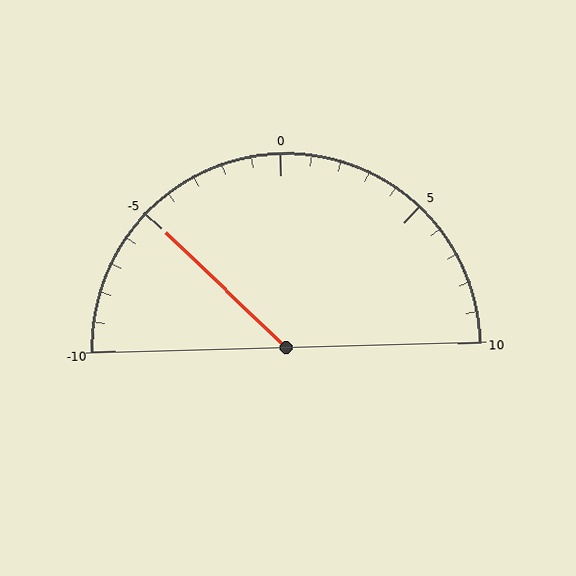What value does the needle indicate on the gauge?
The needle indicates approximately -5.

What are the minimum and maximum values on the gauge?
The gauge ranges from -10 to 10.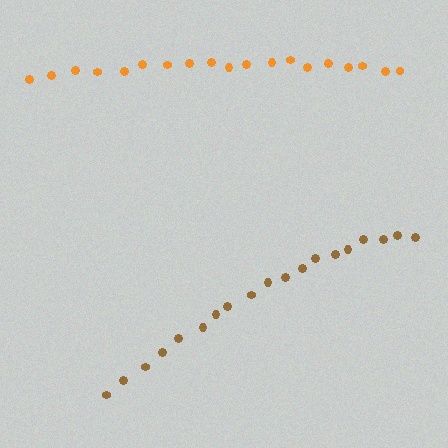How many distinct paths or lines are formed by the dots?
There are 2 distinct paths.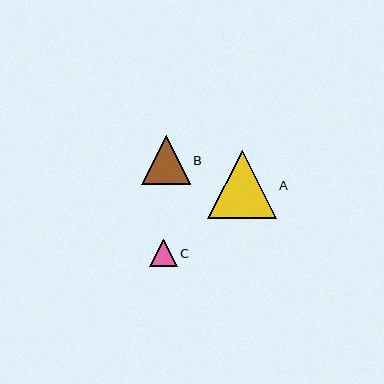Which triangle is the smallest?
Triangle C is the smallest with a size of approximately 28 pixels.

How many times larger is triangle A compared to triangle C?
Triangle A is approximately 2.5 times the size of triangle C.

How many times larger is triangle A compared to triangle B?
Triangle A is approximately 1.4 times the size of triangle B.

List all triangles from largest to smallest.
From largest to smallest: A, B, C.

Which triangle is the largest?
Triangle A is the largest with a size of approximately 68 pixels.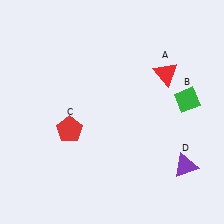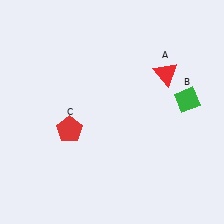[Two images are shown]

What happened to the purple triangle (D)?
The purple triangle (D) was removed in Image 2. It was in the bottom-right area of Image 1.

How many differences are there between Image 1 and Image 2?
There is 1 difference between the two images.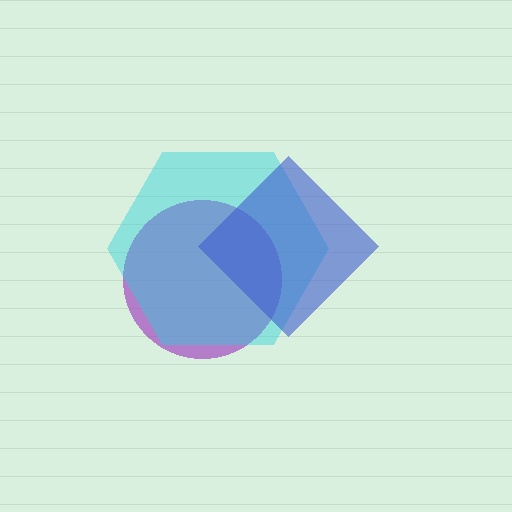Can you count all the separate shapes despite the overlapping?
Yes, there are 3 separate shapes.